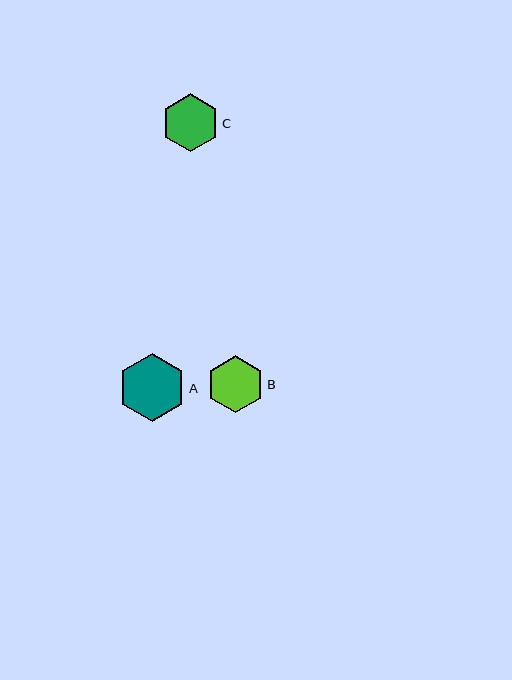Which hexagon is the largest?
Hexagon A is the largest with a size of approximately 68 pixels.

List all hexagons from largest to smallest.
From largest to smallest: A, C, B.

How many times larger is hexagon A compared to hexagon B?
Hexagon A is approximately 1.2 times the size of hexagon B.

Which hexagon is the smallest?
Hexagon B is the smallest with a size of approximately 57 pixels.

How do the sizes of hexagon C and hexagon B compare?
Hexagon C and hexagon B are approximately the same size.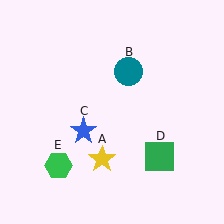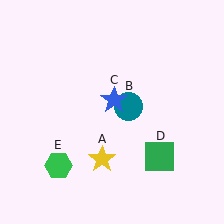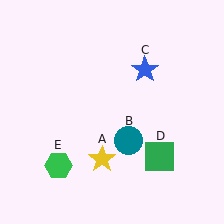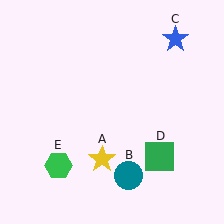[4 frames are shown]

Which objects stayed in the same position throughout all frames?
Yellow star (object A) and green square (object D) and green hexagon (object E) remained stationary.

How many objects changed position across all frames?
2 objects changed position: teal circle (object B), blue star (object C).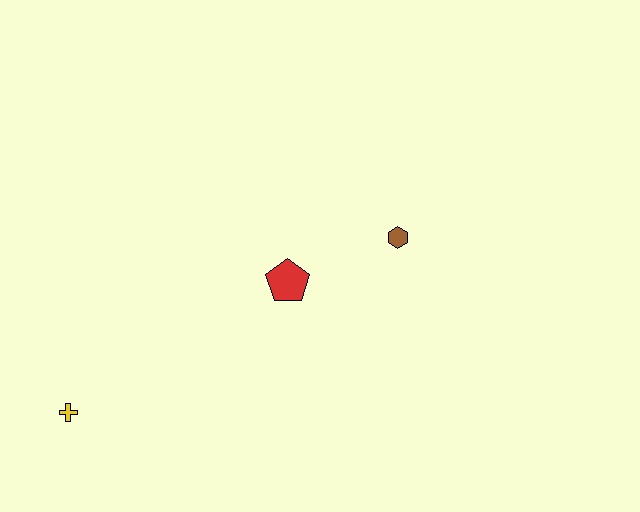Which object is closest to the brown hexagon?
The red pentagon is closest to the brown hexagon.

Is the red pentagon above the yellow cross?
Yes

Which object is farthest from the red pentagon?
The yellow cross is farthest from the red pentagon.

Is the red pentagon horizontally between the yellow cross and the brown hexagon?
Yes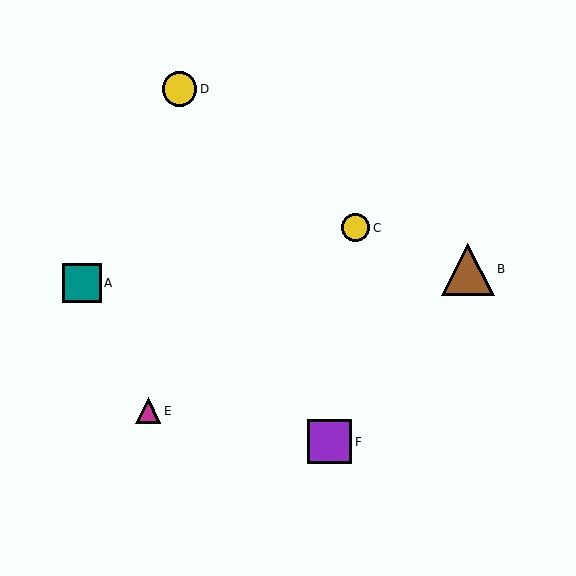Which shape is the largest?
The brown triangle (labeled B) is the largest.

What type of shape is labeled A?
Shape A is a teal square.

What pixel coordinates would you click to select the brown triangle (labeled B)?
Click at (468, 269) to select the brown triangle B.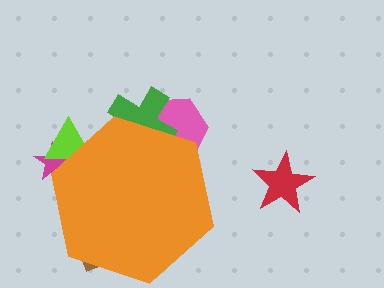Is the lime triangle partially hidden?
Yes, the lime triangle is partially hidden behind the orange hexagon.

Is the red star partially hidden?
No, the red star is fully visible.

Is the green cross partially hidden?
Yes, the green cross is partially hidden behind the orange hexagon.